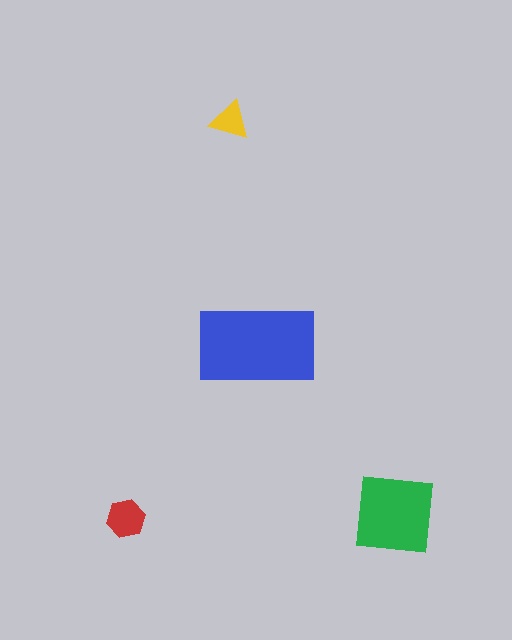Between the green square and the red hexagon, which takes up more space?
The green square.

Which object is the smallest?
The yellow triangle.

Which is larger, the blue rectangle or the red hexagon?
The blue rectangle.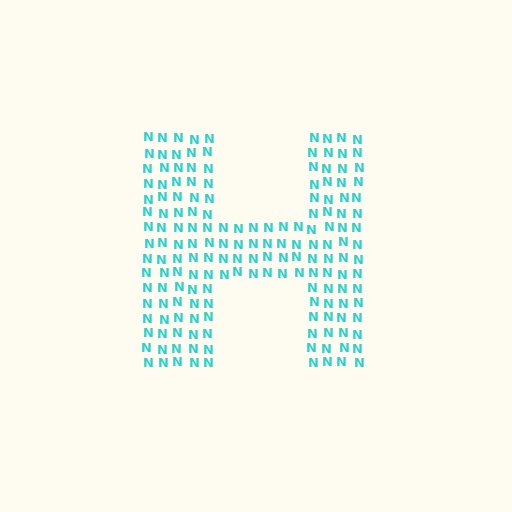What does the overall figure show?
The overall figure shows the letter H.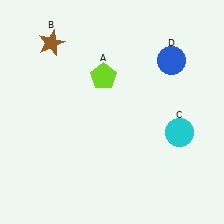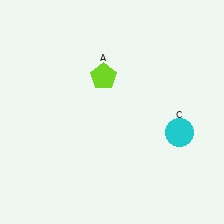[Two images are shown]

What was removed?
The blue circle (D), the brown star (B) were removed in Image 2.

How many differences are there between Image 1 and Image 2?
There are 2 differences between the two images.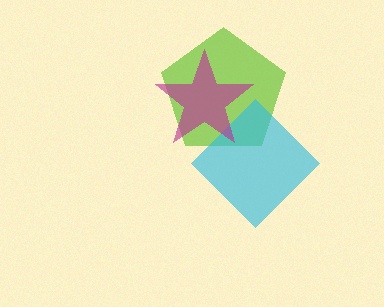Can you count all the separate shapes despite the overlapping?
Yes, there are 3 separate shapes.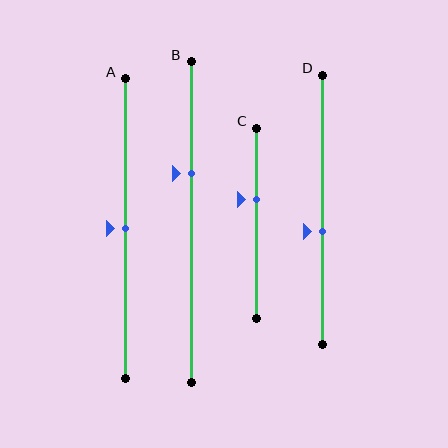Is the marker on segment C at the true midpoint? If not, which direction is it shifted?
No, the marker on segment C is shifted upward by about 13% of the segment length.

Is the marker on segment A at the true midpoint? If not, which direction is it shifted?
Yes, the marker on segment A is at the true midpoint.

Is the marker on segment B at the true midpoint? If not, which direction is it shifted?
No, the marker on segment B is shifted upward by about 15% of the segment length.